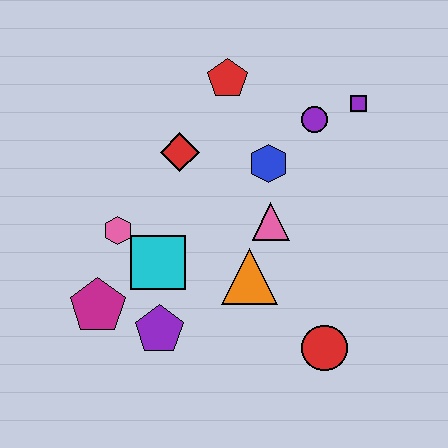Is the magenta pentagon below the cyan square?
Yes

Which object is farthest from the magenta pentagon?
The purple square is farthest from the magenta pentagon.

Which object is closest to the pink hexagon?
The cyan square is closest to the pink hexagon.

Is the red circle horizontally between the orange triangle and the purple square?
Yes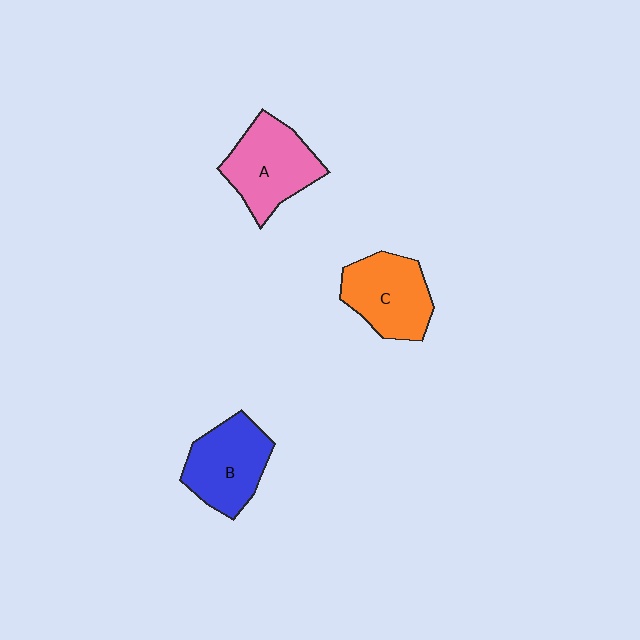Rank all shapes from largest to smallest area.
From largest to smallest: A (pink), C (orange), B (blue).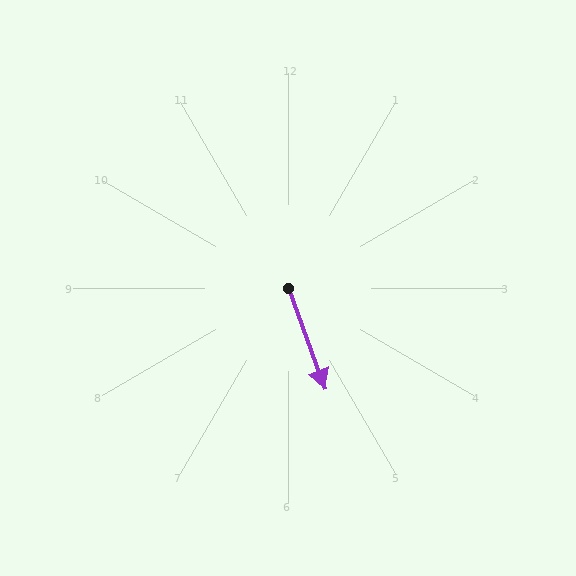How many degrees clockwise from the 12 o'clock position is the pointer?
Approximately 160 degrees.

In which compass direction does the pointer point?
South.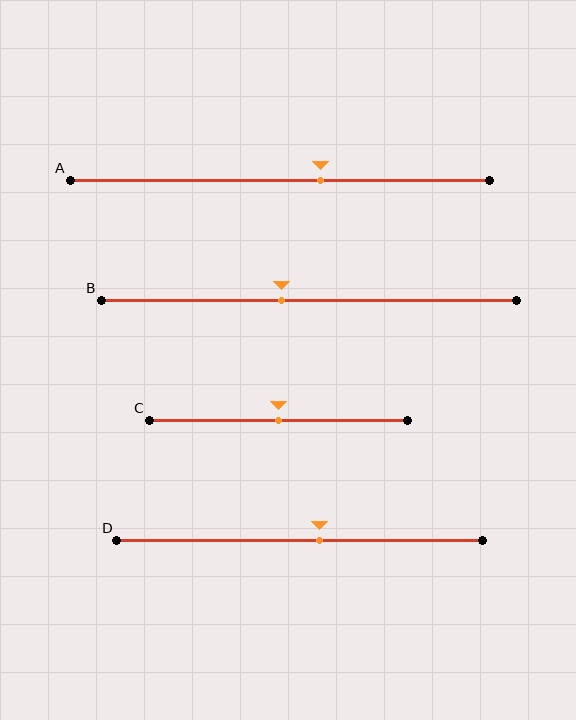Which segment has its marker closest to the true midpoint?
Segment C has its marker closest to the true midpoint.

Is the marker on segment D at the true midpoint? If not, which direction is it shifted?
No, the marker on segment D is shifted to the right by about 6% of the segment length.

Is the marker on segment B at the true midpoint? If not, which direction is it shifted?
No, the marker on segment B is shifted to the left by about 6% of the segment length.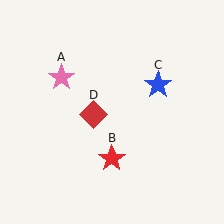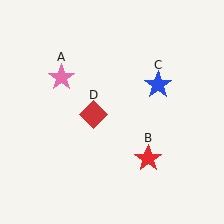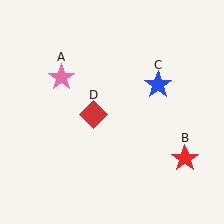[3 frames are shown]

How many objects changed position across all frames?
1 object changed position: red star (object B).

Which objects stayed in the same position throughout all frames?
Pink star (object A) and blue star (object C) and red diamond (object D) remained stationary.